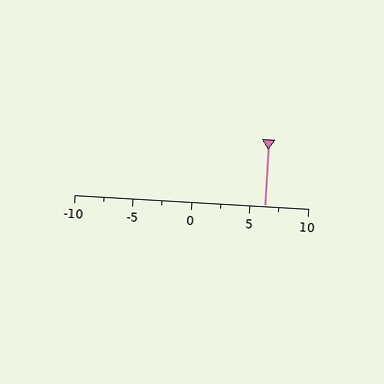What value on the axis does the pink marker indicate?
The marker indicates approximately 6.2.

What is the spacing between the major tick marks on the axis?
The major ticks are spaced 5 apart.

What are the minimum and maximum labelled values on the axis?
The axis runs from -10 to 10.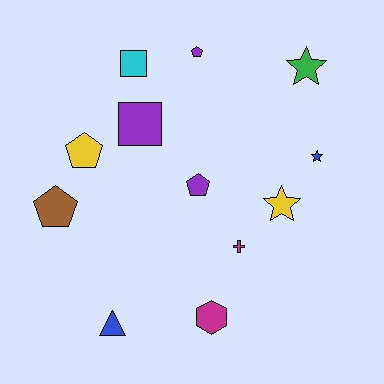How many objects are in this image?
There are 12 objects.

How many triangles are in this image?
There is 1 triangle.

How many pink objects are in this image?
There are no pink objects.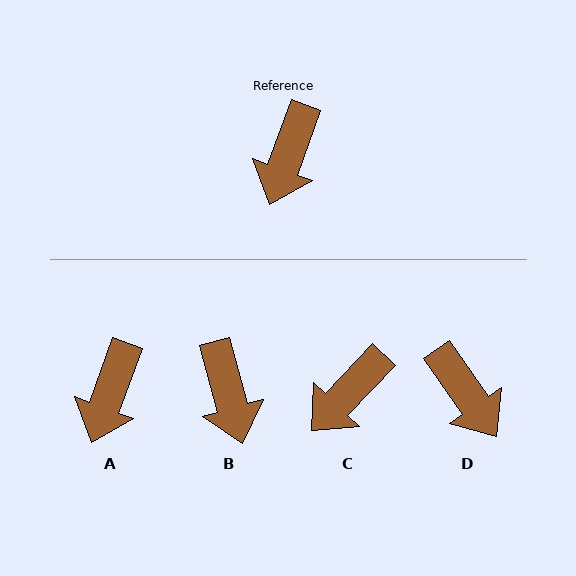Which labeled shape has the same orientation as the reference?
A.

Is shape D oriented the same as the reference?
No, it is off by about 55 degrees.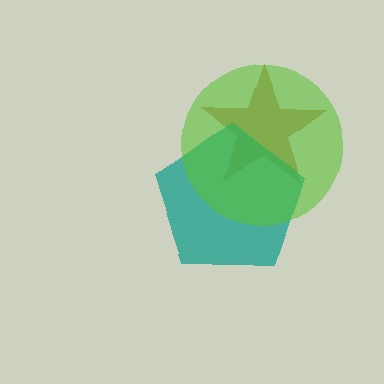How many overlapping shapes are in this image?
There are 3 overlapping shapes in the image.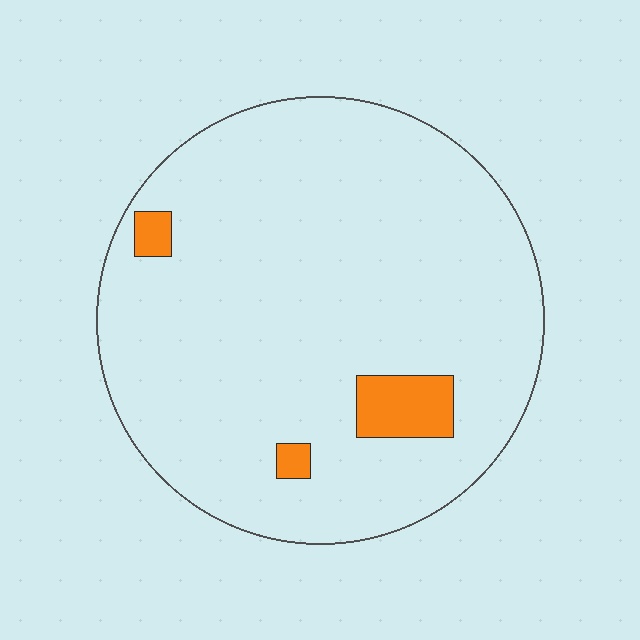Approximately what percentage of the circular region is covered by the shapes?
Approximately 5%.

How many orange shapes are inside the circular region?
3.